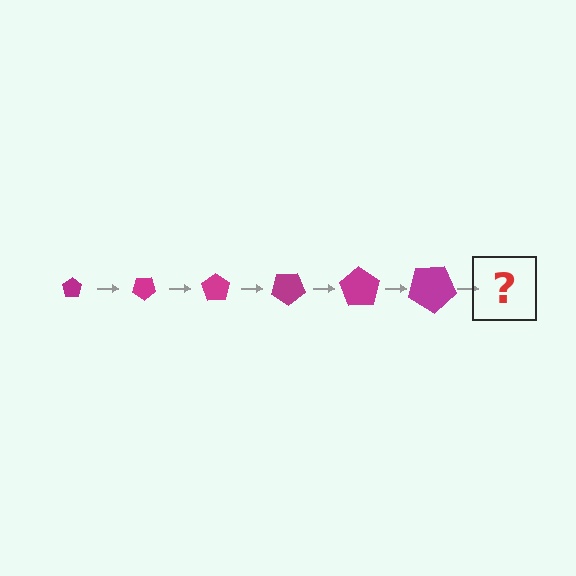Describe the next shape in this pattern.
It should be a pentagon, larger than the previous one and rotated 210 degrees from the start.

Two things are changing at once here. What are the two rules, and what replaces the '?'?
The two rules are that the pentagon grows larger each step and it rotates 35 degrees each step. The '?' should be a pentagon, larger than the previous one and rotated 210 degrees from the start.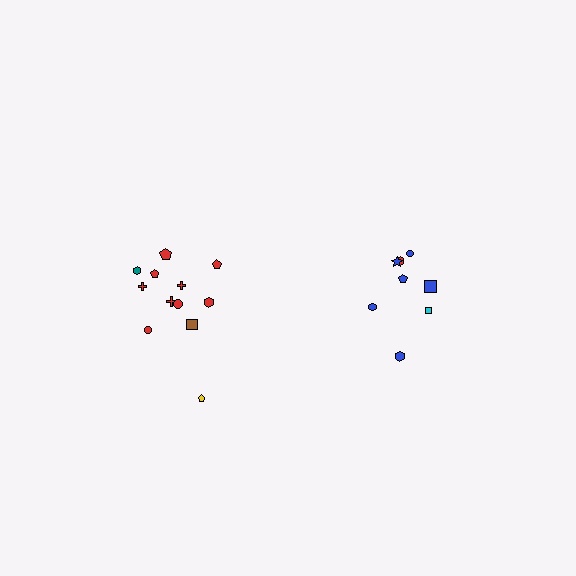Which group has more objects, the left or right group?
The left group.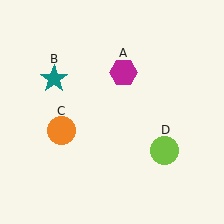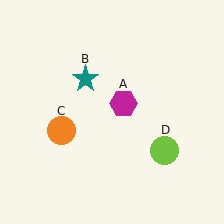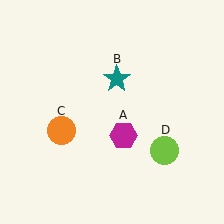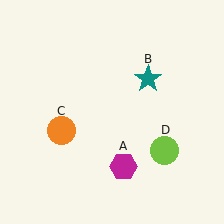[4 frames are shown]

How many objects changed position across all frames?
2 objects changed position: magenta hexagon (object A), teal star (object B).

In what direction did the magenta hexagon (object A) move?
The magenta hexagon (object A) moved down.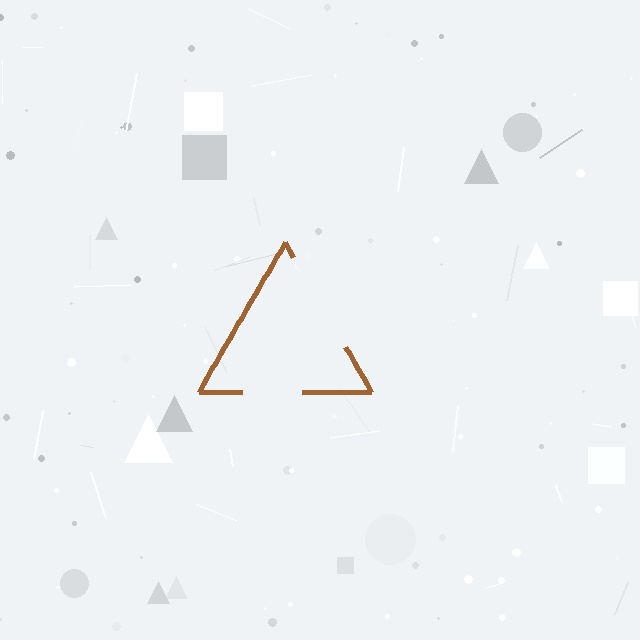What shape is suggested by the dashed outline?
The dashed outline suggests a triangle.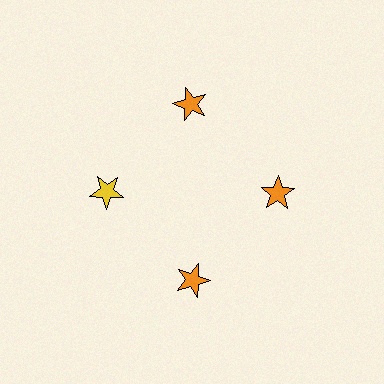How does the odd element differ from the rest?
It has a different color: yellow instead of orange.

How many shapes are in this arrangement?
There are 4 shapes arranged in a ring pattern.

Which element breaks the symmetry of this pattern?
The yellow star at roughly the 9 o'clock position breaks the symmetry. All other shapes are orange stars.